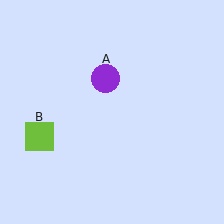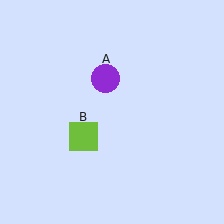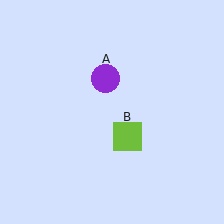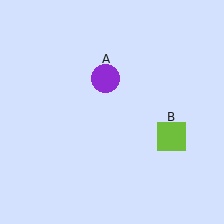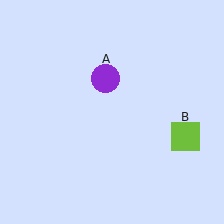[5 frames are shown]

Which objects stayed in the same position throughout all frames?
Purple circle (object A) remained stationary.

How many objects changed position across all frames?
1 object changed position: lime square (object B).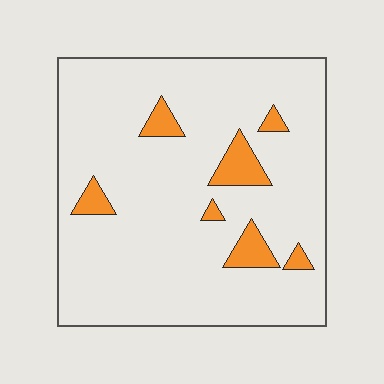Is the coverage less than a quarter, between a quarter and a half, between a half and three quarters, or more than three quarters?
Less than a quarter.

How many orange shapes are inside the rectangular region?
7.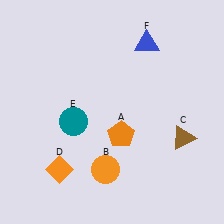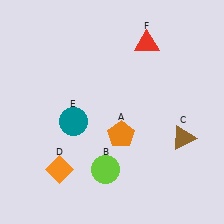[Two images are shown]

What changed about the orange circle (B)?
In Image 1, B is orange. In Image 2, it changed to lime.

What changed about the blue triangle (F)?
In Image 1, F is blue. In Image 2, it changed to red.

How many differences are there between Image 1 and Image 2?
There are 2 differences between the two images.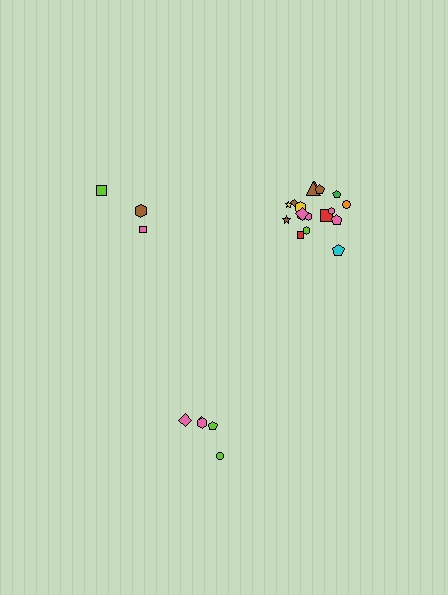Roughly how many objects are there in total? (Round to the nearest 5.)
Roughly 25 objects in total.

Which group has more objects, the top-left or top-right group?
The top-right group.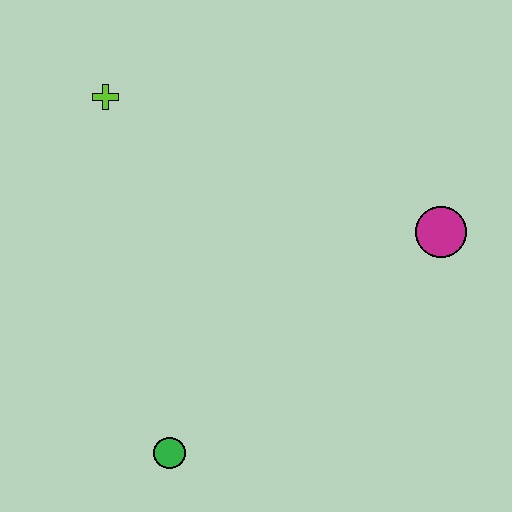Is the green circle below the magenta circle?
Yes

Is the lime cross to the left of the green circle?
Yes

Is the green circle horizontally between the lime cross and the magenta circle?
Yes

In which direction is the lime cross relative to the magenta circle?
The lime cross is to the left of the magenta circle.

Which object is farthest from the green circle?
The lime cross is farthest from the green circle.